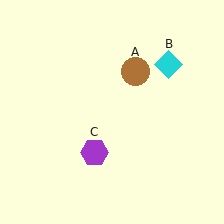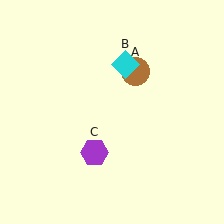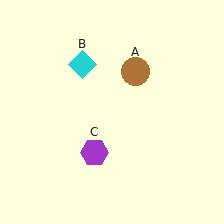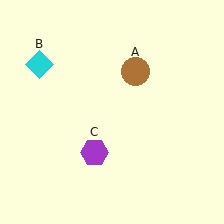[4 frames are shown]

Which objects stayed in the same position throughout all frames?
Brown circle (object A) and purple hexagon (object C) remained stationary.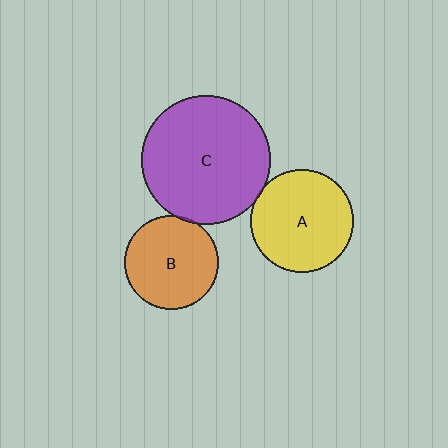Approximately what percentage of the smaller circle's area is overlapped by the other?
Approximately 5%.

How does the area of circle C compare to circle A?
Approximately 1.6 times.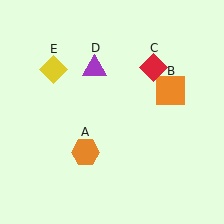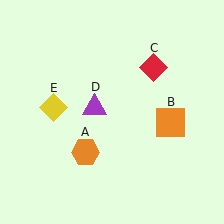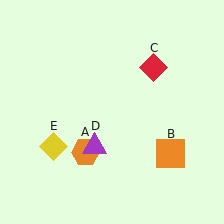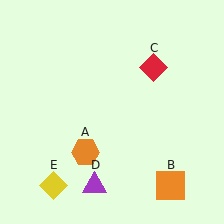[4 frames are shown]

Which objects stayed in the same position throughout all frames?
Orange hexagon (object A) and red diamond (object C) remained stationary.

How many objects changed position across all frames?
3 objects changed position: orange square (object B), purple triangle (object D), yellow diamond (object E).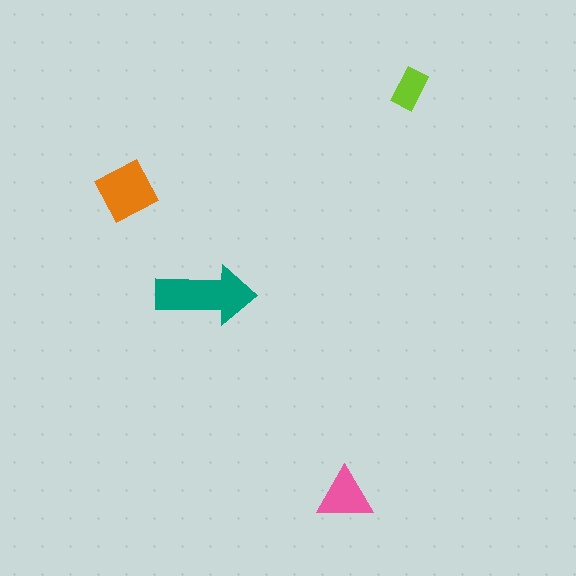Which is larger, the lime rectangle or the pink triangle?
The pink triangle.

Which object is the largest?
The teal arrow.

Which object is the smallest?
The lime rectangle.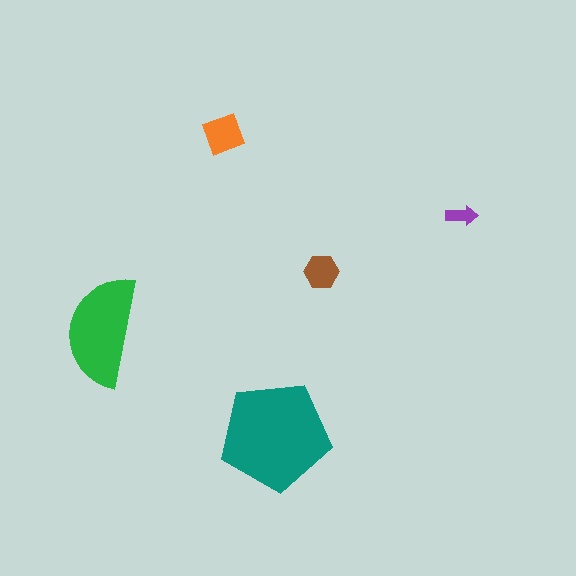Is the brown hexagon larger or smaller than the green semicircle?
Smaller.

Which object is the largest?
The teal pentagon.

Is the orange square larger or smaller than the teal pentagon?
Smaller.